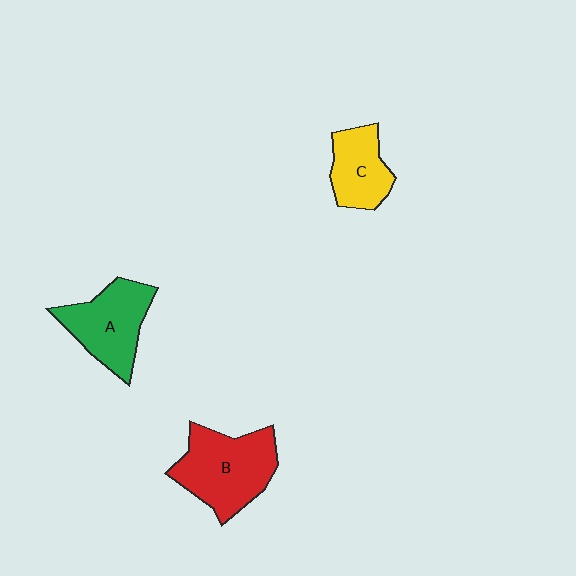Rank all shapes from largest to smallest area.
From largest to smallest: B (red), A (green), C (yellow).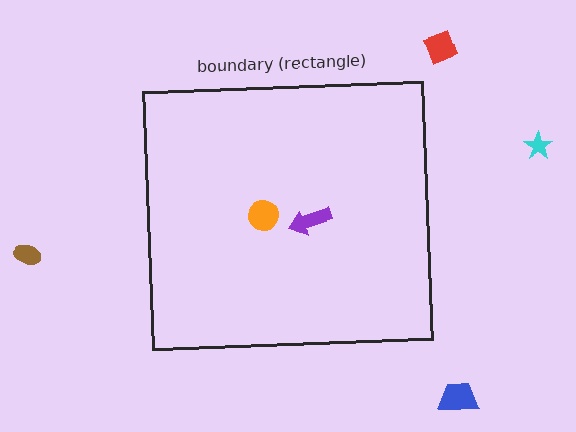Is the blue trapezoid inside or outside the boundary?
Outside.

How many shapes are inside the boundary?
2 inside, 4 outside.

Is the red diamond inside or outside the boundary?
Outside.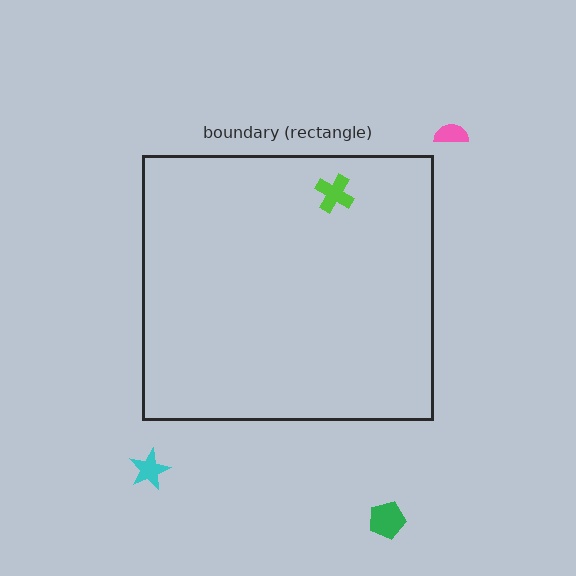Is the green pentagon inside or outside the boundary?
Outside.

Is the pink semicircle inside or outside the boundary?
Outside.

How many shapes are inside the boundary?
1 inside, 3 outside.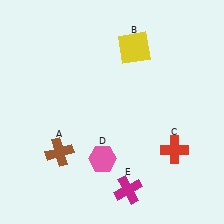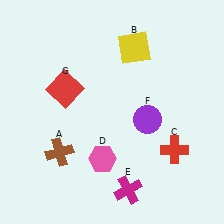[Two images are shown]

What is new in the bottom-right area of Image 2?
A purple circle (F) was added in the bottom-right area of Image 2.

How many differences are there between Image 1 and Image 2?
There are 2 differences between the two images.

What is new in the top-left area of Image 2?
A red square (G) was added in the top-left area of Image 2.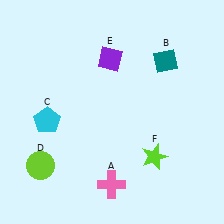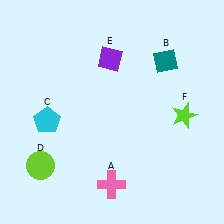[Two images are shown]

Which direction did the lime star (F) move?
The lime star (F) moved up.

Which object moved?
The lime star (F) moved up.